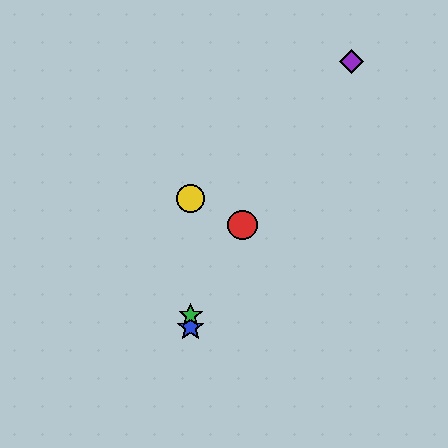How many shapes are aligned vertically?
3 shapes (the blue star, the green star, the yellow circle) are aligned vertically.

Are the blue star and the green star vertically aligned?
Yes, both are at x≈191.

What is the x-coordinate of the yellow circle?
The yellow circle is at x≈191.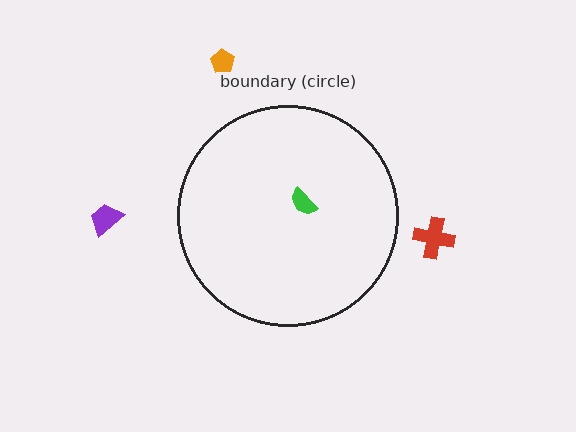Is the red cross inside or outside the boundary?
Outside.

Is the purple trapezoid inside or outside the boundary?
Outside.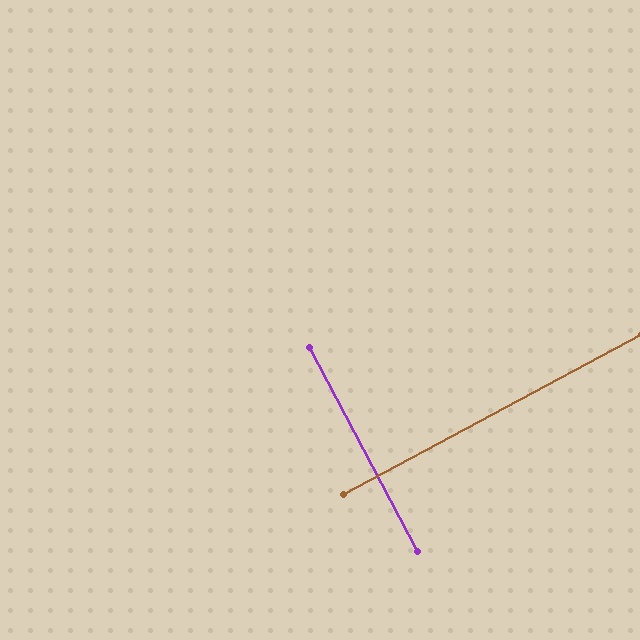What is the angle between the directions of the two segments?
Approximately 90 degrees.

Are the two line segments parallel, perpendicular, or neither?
Perpendicular — they meet at approximately 90°.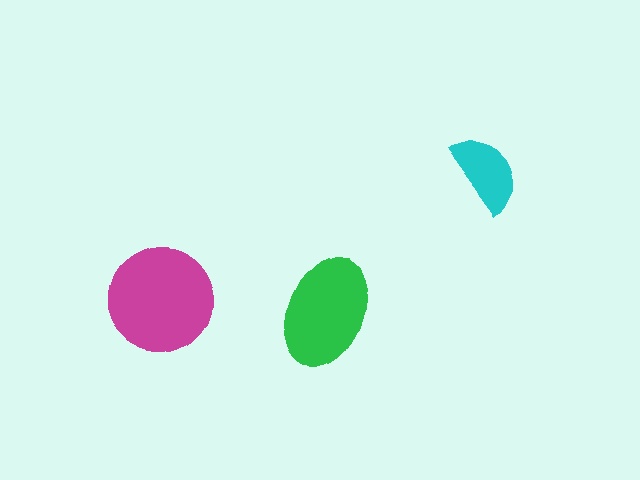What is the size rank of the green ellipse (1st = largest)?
2nd.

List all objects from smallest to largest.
The cyan semicircle, the green ellipse, the magenta circle.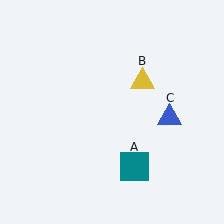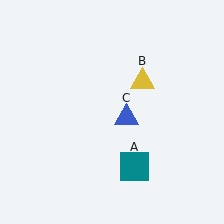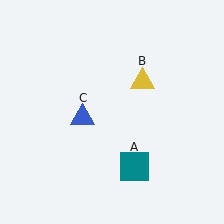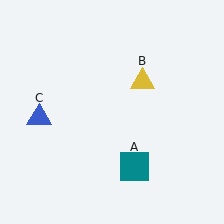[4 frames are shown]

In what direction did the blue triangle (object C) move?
The blue triangle (object C) moved left.